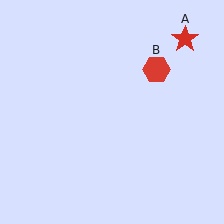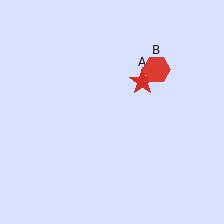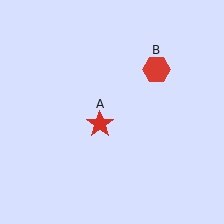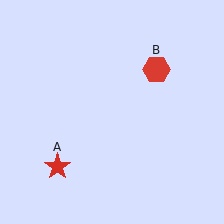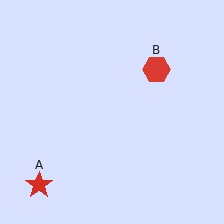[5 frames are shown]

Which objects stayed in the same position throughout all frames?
Red hexagon (object B) remained stationary.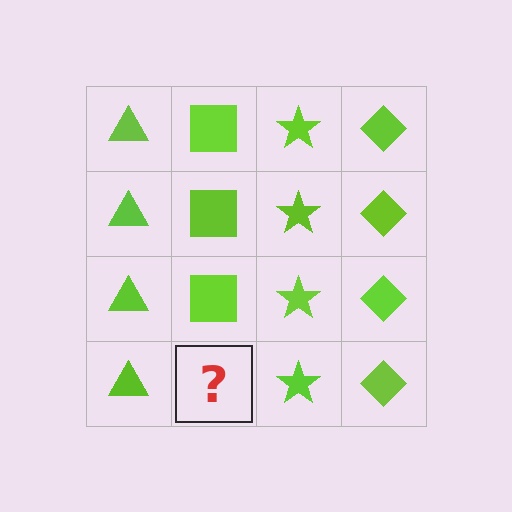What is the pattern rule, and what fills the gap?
The rule is that each column has a consistent shape. The gap should be filled with a lime square.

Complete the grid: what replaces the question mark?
The question mark should be replaced with a lime square.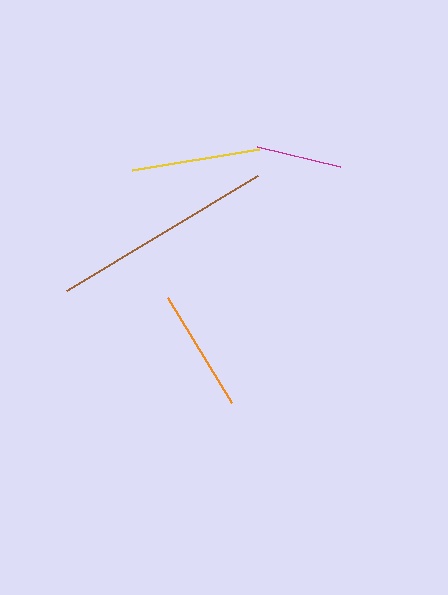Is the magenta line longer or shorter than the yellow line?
The yellow line is longer than the magenta line.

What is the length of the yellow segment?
The yellow segment is approximately 129 pixels long.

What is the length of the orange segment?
The orange segment is approximately 123 pixels long.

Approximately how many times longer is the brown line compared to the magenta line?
The brown line is approximately 2.6 times the length of the magenta line.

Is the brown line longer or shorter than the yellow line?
The brown line is longer than the yellow line.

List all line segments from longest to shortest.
From longest to shortest: brown, yellow, orange, magenta.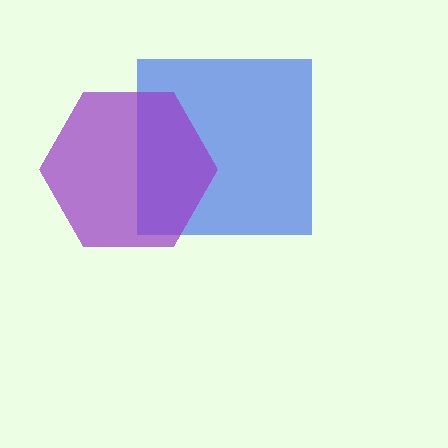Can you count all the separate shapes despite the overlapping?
Yes, there are 2 separate shapes.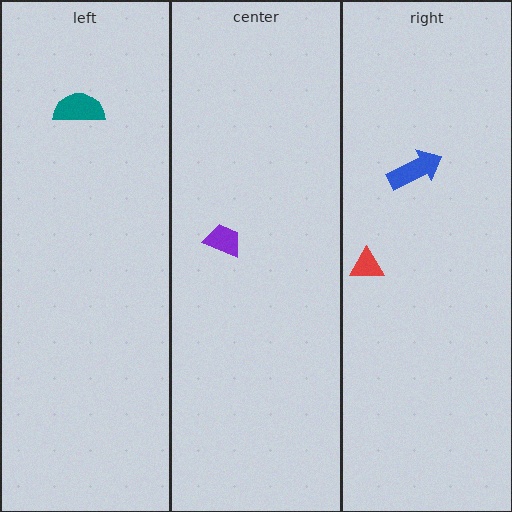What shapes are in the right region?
The blue arrow, the red triangle.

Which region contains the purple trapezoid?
The center region.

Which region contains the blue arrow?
The right region.